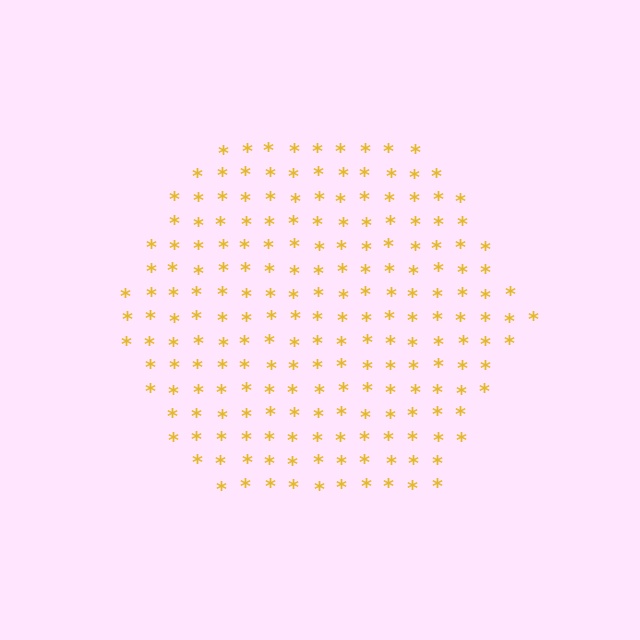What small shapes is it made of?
It is made of small asterisks.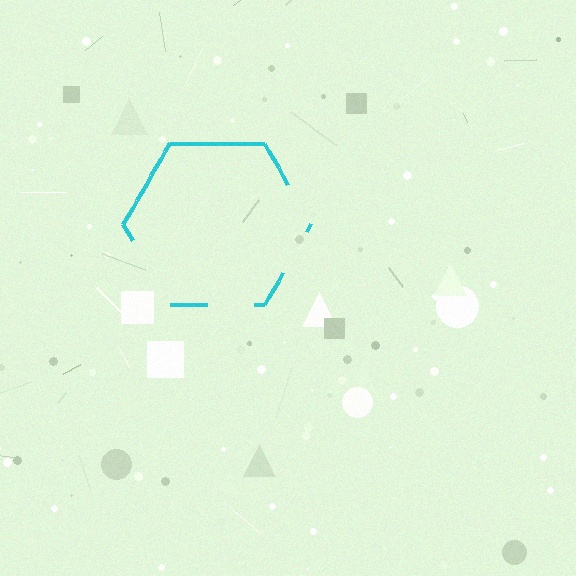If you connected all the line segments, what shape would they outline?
They would outline a hexagon.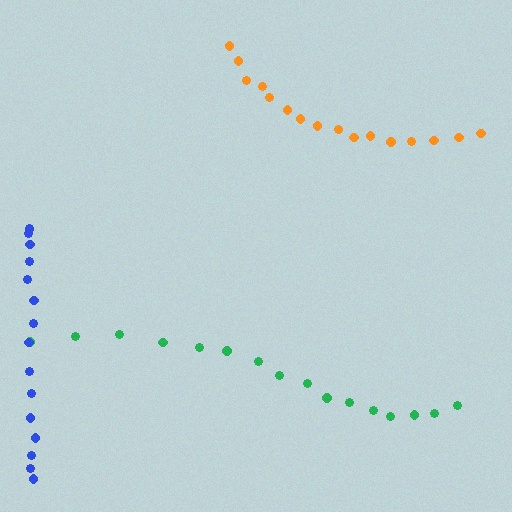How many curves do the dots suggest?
There are 3 distinct paths.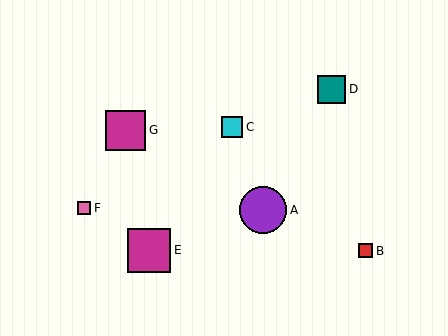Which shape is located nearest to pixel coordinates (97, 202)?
The pink square (labeled F) at (84, 208) is nearest to that location.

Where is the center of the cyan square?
The center of the cyan square is at (232, 127).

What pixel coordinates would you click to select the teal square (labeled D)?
Click at (331, 89) to select the teal square D.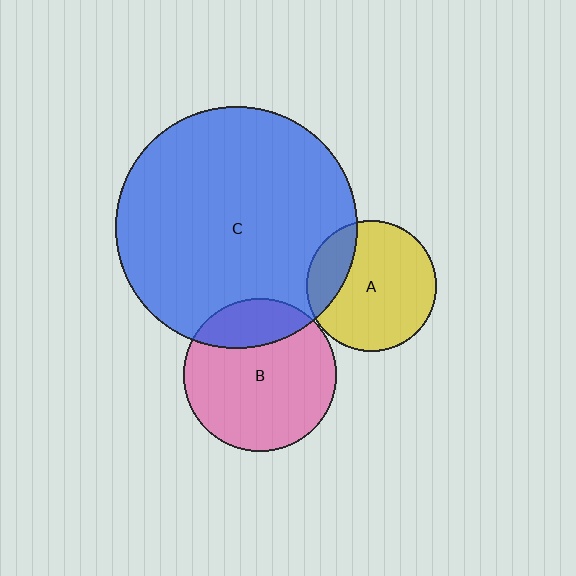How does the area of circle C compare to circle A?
Approximately 3.4 times.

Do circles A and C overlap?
Yes.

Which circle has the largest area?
Circle C (blue).